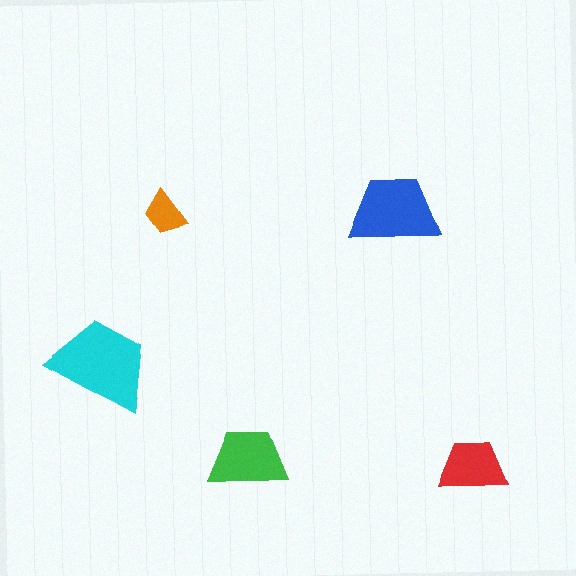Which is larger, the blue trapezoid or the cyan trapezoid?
The cyan one.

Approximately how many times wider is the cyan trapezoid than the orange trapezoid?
About 2 times wider.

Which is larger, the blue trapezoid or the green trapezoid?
The blue one.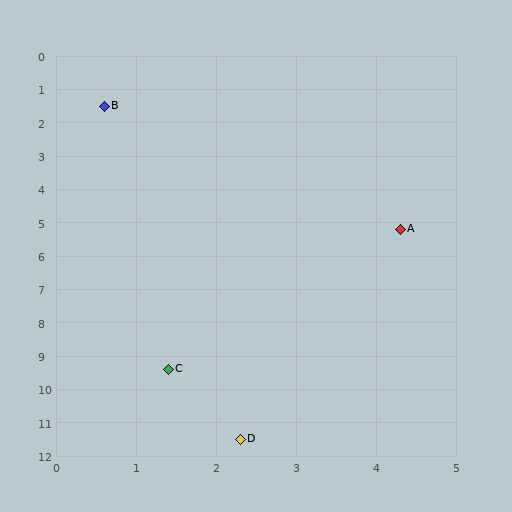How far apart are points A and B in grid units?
Points A and B are about 5.2 grid units apart.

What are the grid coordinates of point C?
Point C is at approximately (1.4, 9.4).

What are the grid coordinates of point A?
Point A is at approximately (4.3, 5.2).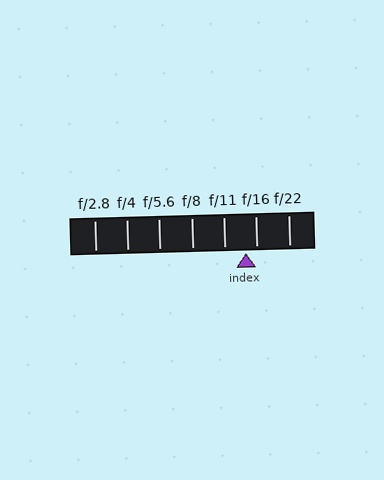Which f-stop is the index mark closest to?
The index mark is closest to f/16.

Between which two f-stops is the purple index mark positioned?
The index mark is between f/11 and f/16.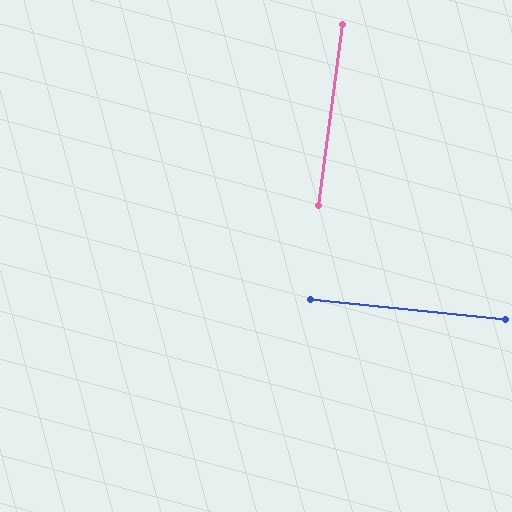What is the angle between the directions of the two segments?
Approximately 88 degrees.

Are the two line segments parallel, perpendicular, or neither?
Perpendicular — they meet at approximately 88°.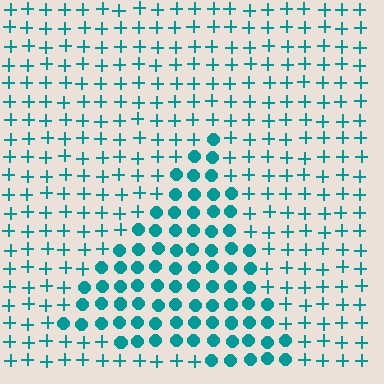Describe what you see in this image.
The image is filled with small teal elements arranged in a uniform grid. A triangle-shaped region contains circles, while the surrounding area contains plus signs. The boundary is defined purely by the change in element shape.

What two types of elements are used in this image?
The image uses circles inside the triangle region and plus signs outside it.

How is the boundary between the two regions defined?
The boundary is defined by a change in element shape: circles inside vs. plus signs outside. All elements share the same color and spacing.